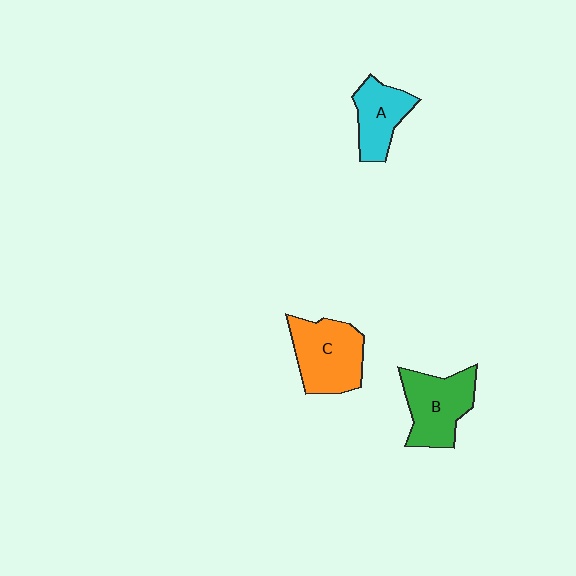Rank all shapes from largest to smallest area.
From largest to smallest: C (orange), B (green), A (cyan).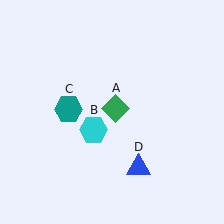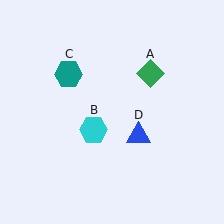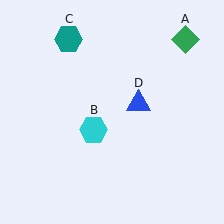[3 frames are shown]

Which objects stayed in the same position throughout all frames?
Cyan hexagon (object B) remained stationary.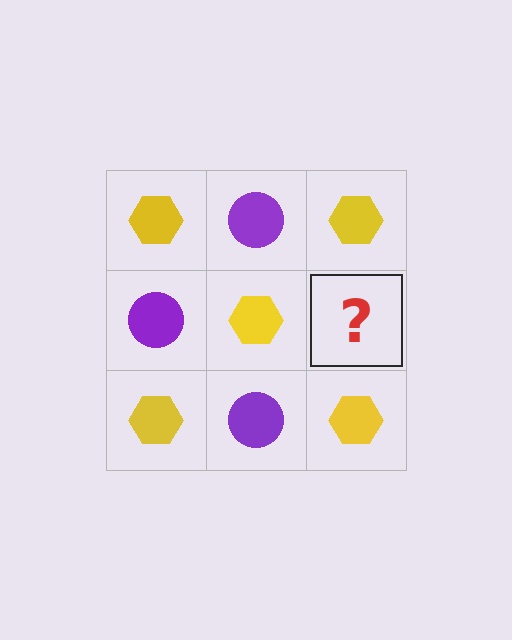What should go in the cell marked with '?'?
The missing cell should contain a purple circle.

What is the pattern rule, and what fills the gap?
The rule is that it alternates yellow hexagon and purple circle in a checkerboard pattern. The gap should be filled with a purple circle.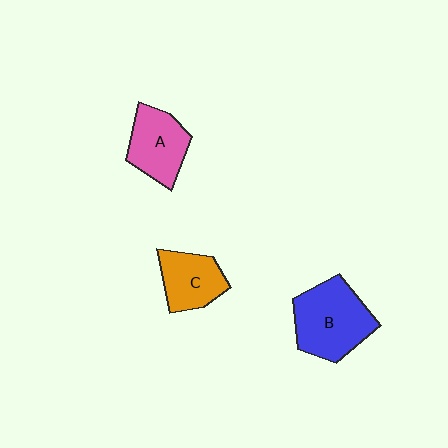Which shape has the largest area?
Shape B (blue).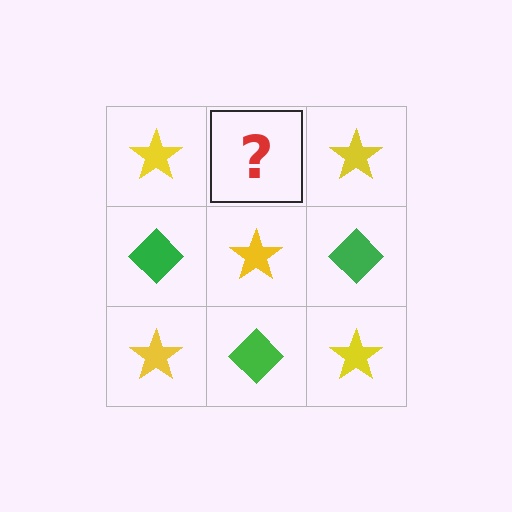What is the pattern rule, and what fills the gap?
The rule is that it alternates yellow star and green diamond in a checkerboard pattern. The gap should be filled with a green diamond.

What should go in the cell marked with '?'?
The missing cell should contain a green diamond.